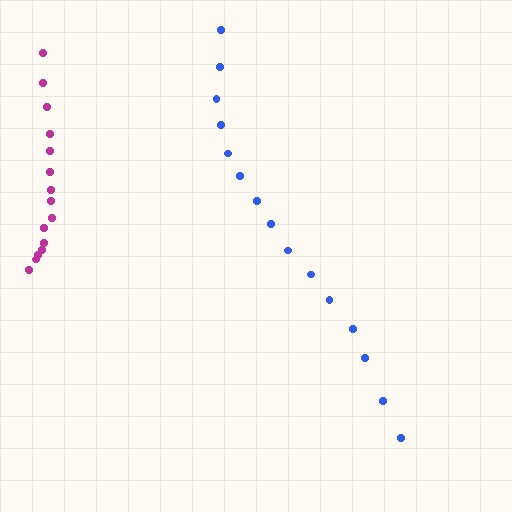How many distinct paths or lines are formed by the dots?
There are 2 distinct paths.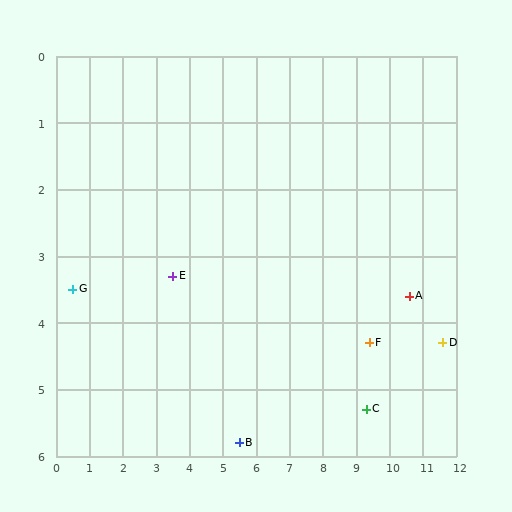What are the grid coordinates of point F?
Point F is at approximately (9.4, 4.3).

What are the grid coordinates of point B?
Point B is at approximately (5.5, 5.8).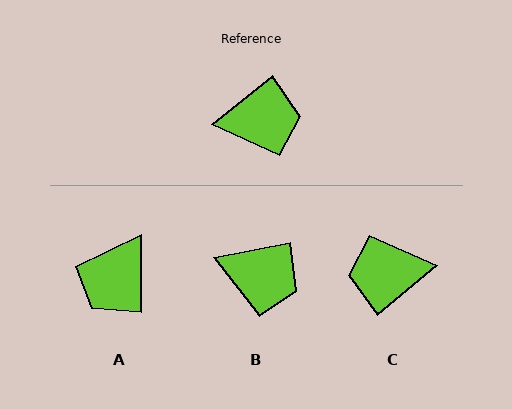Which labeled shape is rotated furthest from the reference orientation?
C, about 178 degrees away.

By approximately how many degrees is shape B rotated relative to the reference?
Approximately 27 degrees clockwise.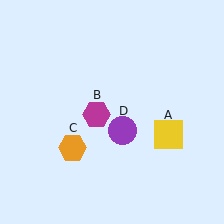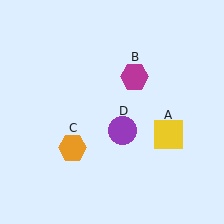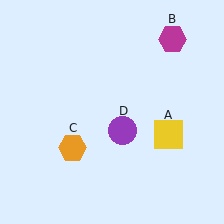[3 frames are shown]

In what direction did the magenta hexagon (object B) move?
The magenta hexagon (object B) moved up and to the right.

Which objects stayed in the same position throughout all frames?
Yellow square (object A) and orange hexagon (object C) and purple circle (object D) remained stationary.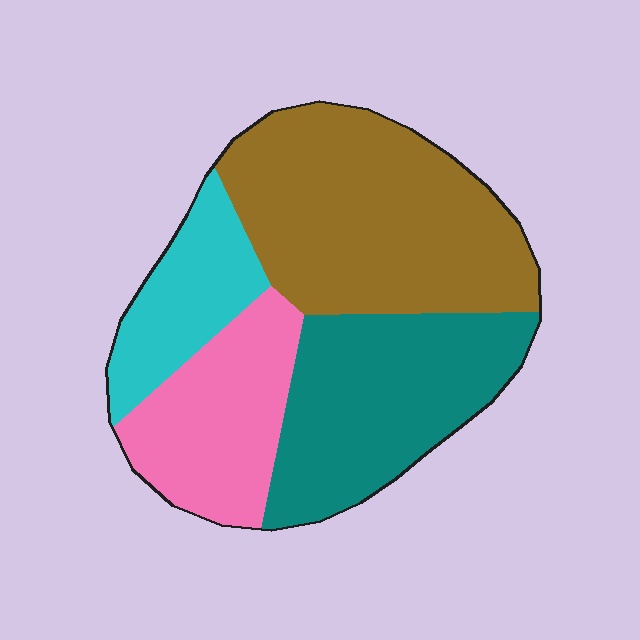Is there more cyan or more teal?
Teal.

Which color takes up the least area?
Cyan, at roughly 15%.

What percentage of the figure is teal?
Teal covers about 30% of the figure.